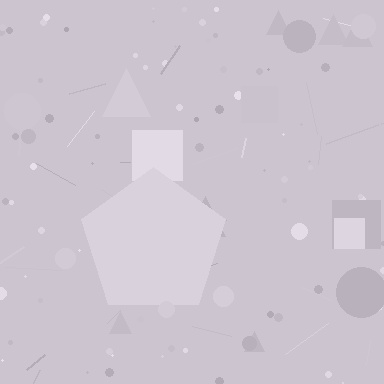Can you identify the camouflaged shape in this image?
The camouflaged shape is a pentagon.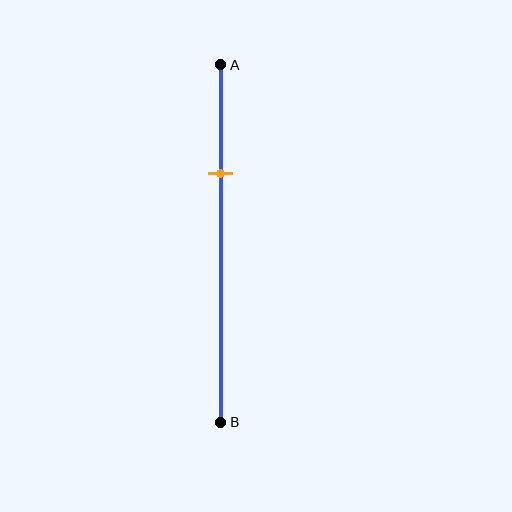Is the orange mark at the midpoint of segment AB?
No, the mark is at about 30% from A, not at the 50% midpoint.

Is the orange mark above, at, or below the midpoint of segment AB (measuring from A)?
The orange mark is above the midpoint of segment AB.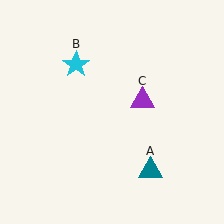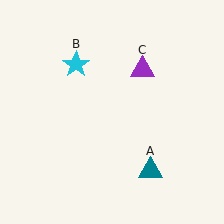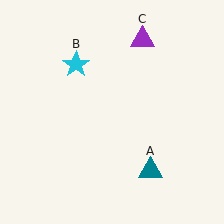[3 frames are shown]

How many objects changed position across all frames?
1 object changed position: purple triangle (object C).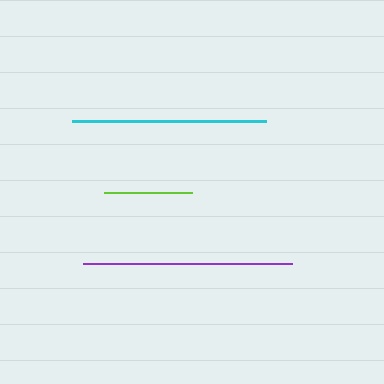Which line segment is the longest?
The purple line is the longest at approximately 210 pixels.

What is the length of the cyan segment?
The cyan segment is approximately 195 pixels long.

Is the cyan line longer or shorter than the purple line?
The purple line is longer than the cyan line.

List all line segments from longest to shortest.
From longest to shortest: purple, cyan, lime.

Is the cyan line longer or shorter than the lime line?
The cyan line is longer than the lime line.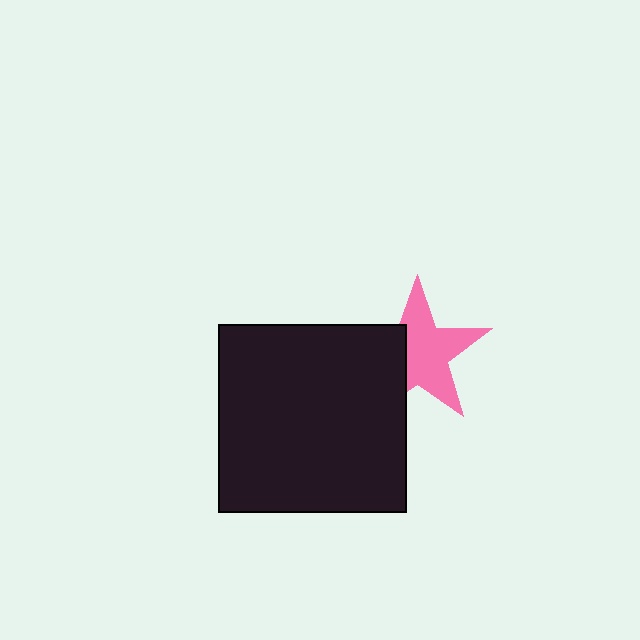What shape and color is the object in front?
The object in front is a black square.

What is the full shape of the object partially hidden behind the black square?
The partially hidden object is a pink star.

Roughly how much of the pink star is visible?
About half of it is visible (roughly 64%).